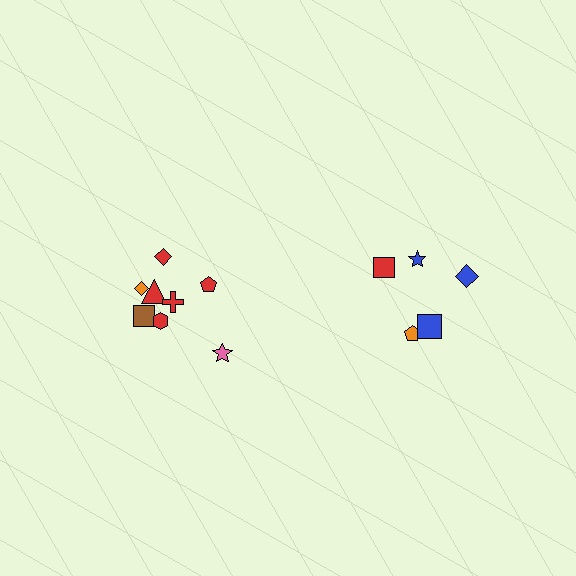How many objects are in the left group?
There are 8 objects.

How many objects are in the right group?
There are 5 objects.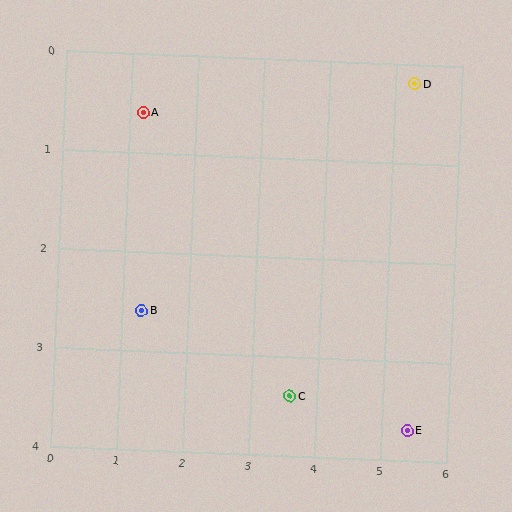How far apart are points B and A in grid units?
Points B and A are about 2.0 grid units apart.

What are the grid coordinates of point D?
Point D is at approximately (5.3, 0.2).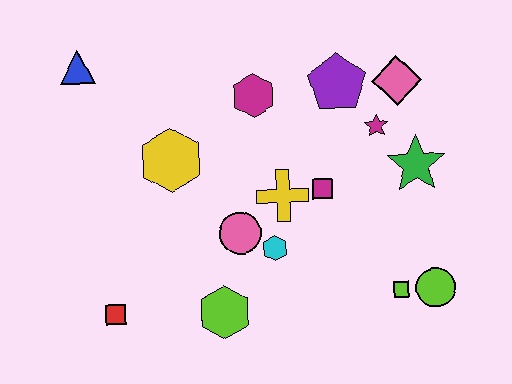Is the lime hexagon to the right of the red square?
Yes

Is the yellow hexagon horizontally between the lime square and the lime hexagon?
No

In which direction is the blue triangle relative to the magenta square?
The blue triangle is to the left of the magenta square.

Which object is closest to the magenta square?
The yellow cross is closest to the magenta square.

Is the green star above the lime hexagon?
Yes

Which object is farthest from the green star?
The blue triangle is farthest from the green star.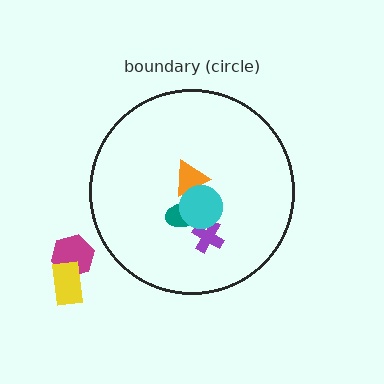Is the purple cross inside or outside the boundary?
Inside.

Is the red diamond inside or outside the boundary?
Inside.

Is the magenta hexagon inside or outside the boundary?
Outside.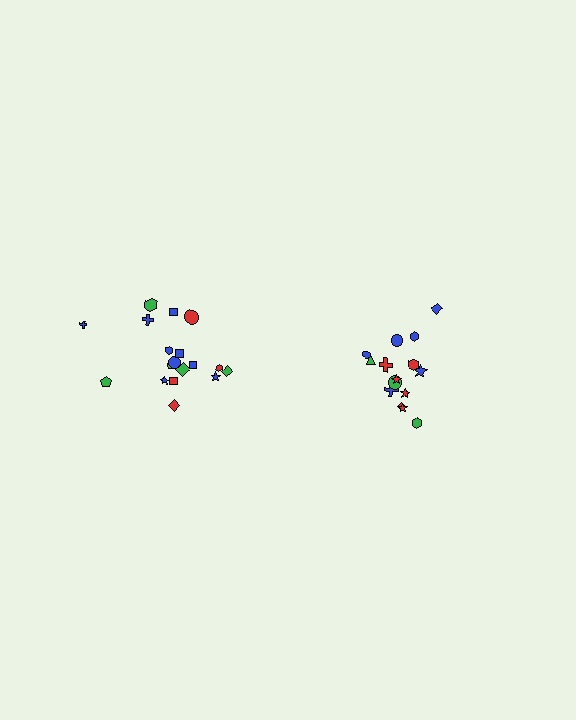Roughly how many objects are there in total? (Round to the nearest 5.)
Roughly 35 objects in total.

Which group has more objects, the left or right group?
The left group.